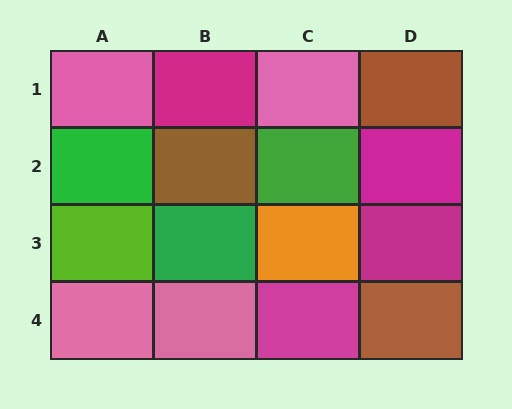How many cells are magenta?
4 cells are magenta.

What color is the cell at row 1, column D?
Brown.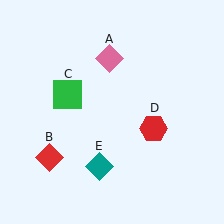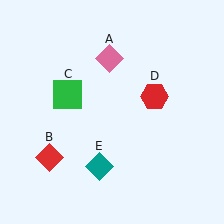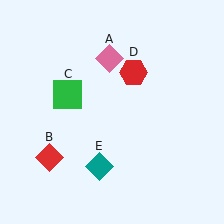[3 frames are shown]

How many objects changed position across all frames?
1 object changed position: red hexagon (object D).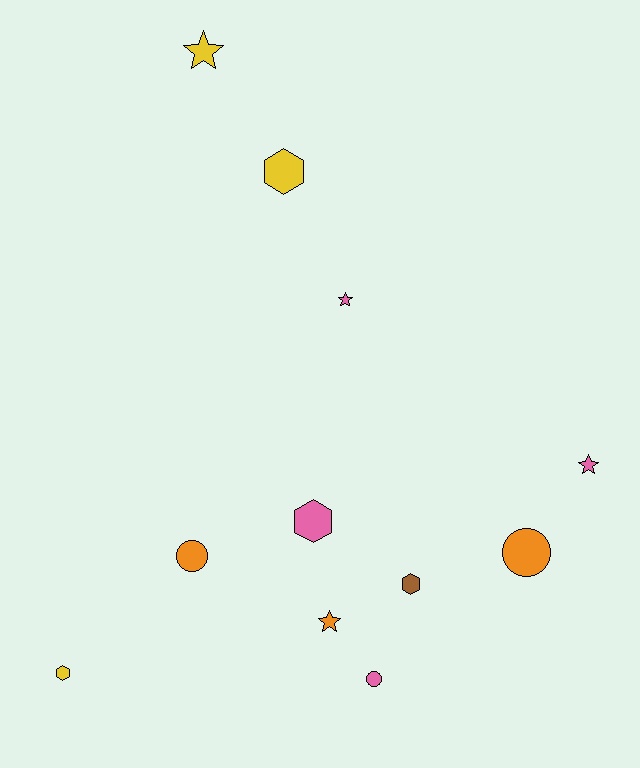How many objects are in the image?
There are 11 objects.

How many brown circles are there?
There are no brown circles.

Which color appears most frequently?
Pink, with 4 objects.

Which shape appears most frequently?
Hexagon, with 4 objects.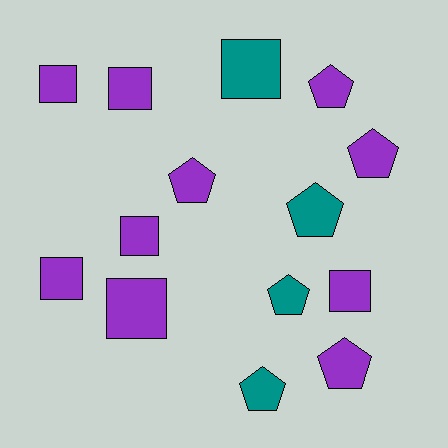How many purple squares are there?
There are 6 purple squares.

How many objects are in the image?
There are 14 objects.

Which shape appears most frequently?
Pentagon, with 7 objects.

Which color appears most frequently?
Purple, with 10 objects.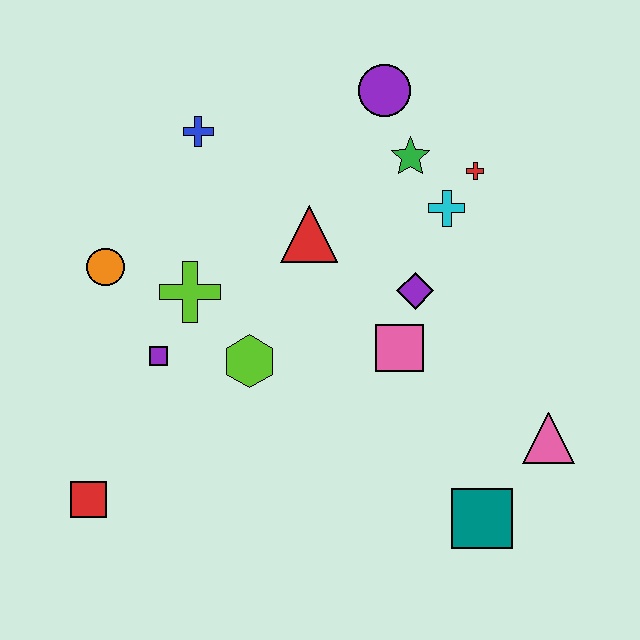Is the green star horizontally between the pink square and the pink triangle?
Yes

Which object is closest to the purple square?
The lime cross is closest to the purple square.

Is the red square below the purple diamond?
Yes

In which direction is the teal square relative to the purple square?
The teal square is to the right of the purple square.